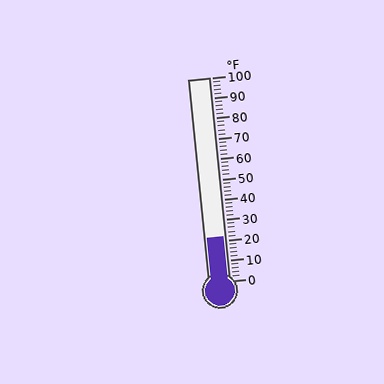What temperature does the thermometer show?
The thermometer shows approximately 22°F.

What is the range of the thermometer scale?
The thermometer scale ranges from 0°F to 100°F.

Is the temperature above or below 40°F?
The temperature is below 40°F.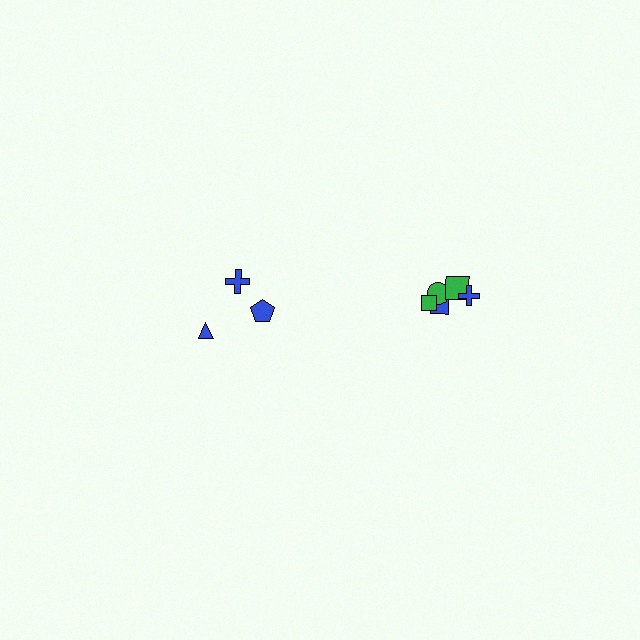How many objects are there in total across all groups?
There are 8 objects.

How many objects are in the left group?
There are 3 objects.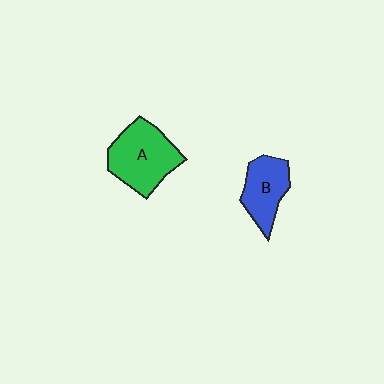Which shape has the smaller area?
Shape B (blue).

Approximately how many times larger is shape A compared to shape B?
Approximately 1.4 times.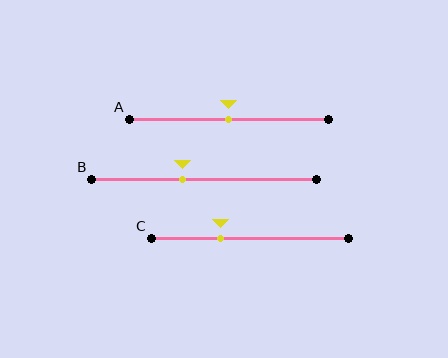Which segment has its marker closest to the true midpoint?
Segment A has its marker closest to the true midpoint.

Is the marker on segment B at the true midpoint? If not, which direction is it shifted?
No, the marker on segment B is shifted to the left by about 10% of the segment length.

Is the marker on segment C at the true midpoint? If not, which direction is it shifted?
No, the marker on segment C is shifted to the left by about 15% of the segment length.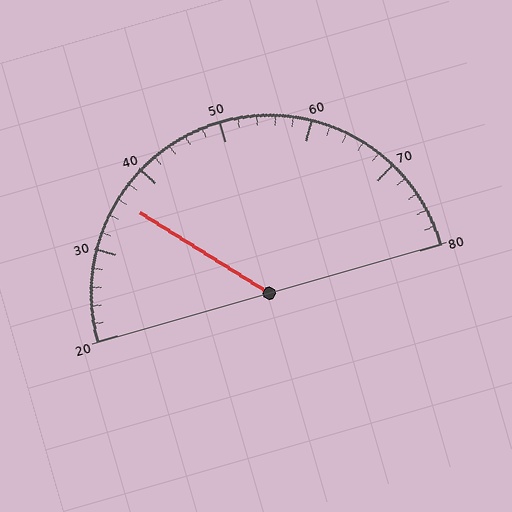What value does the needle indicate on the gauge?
The needle indicates approximately 36.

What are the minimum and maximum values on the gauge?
The gauge ranges from 20 to 80.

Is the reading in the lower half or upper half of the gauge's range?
The reading is in the lower half of the range (20 to 80).